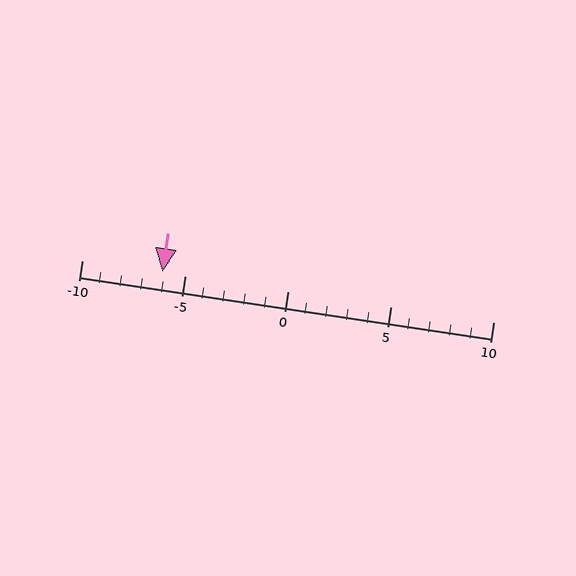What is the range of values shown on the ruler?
The ruler shows values from -10 to 10.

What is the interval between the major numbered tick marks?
The major tick marks are spaced 5 units apart.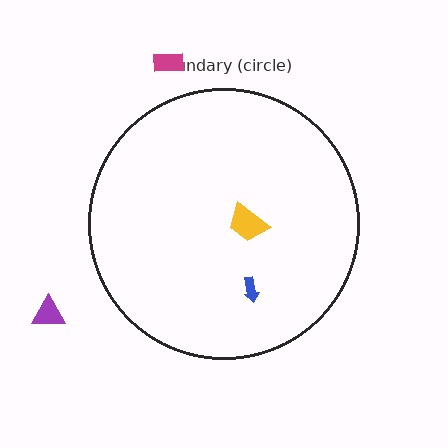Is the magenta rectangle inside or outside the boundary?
Outside.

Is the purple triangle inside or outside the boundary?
Outside.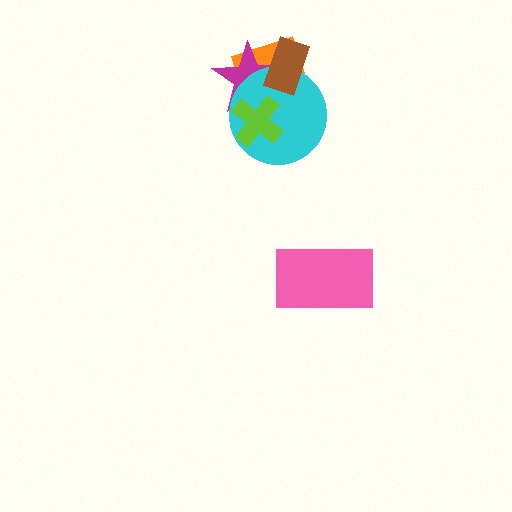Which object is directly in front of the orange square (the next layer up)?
The magenta star is directly in front of the orange square.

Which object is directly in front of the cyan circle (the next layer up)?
The lime cross is directly in front of the cyan circle.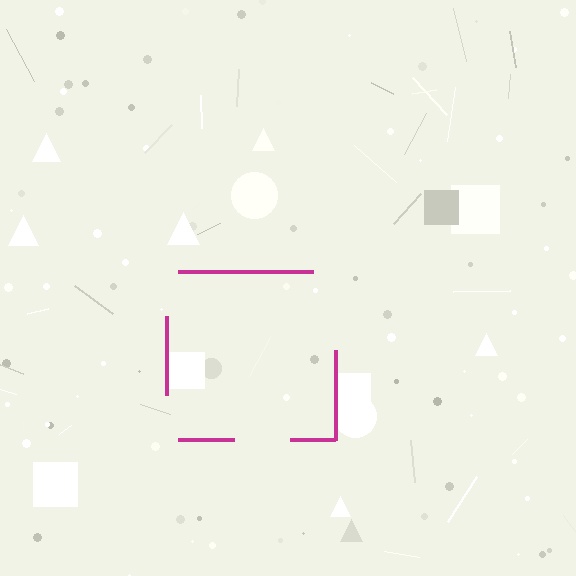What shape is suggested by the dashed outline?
The dashed outline suggests a square.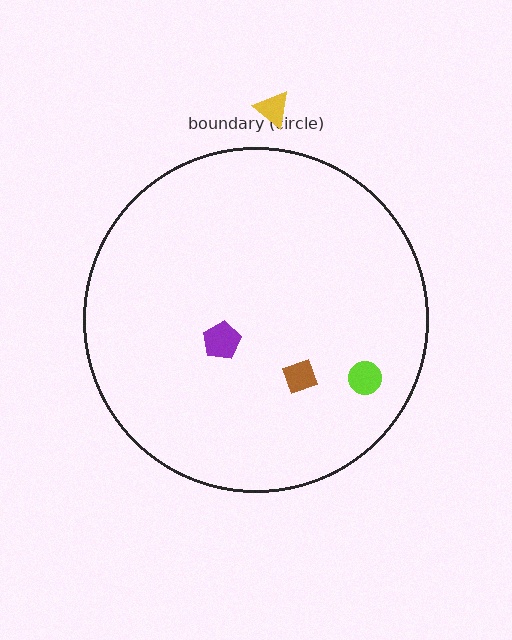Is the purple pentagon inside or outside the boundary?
Inside.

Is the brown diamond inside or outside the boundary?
Inside.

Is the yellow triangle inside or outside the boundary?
Outside.